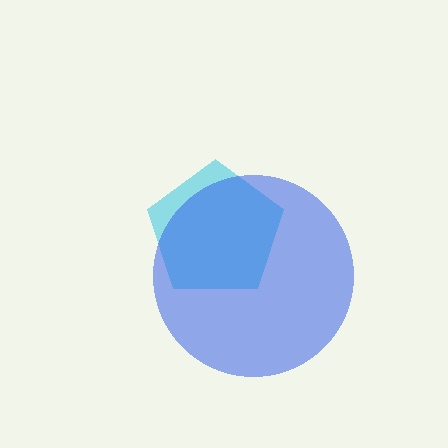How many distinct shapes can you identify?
There are 2 distinct shapes: a cyan pentagon, a blue circle.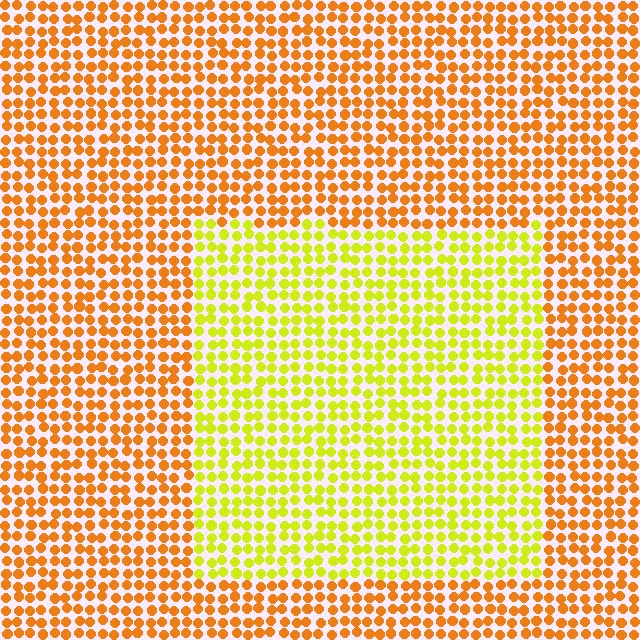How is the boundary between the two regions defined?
The boundary is defined purely by a slight shift in hue (about 40 degrees). Spacing, size, and orientation are identical on both sides.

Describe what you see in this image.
The image is filled with small orange elements in a uniform arrangement. A rectangle-shaped region is visible where the elements are tinted to a slightly different hue, forming a subtle color boundary.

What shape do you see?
I see a rectangle.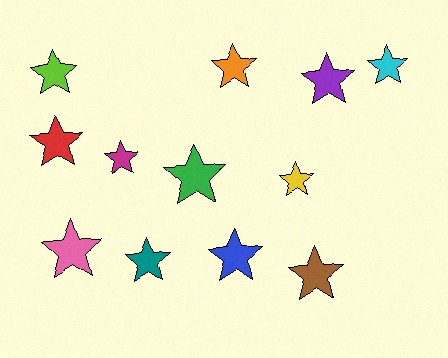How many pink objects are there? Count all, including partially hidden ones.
There is 1 pink object.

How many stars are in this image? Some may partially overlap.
There are 12 stars.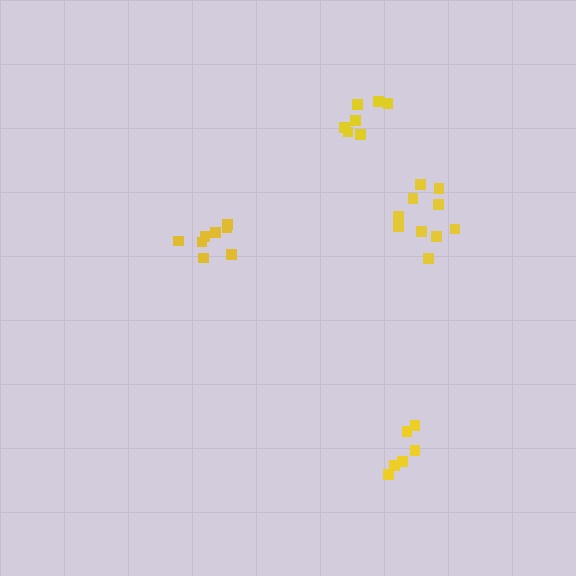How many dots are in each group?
Group 1: 7 dots, Group 2: 10 dots, Group 3: 8 dots, Group 4: 6 dots (31 total).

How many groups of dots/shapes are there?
There are 4 groups.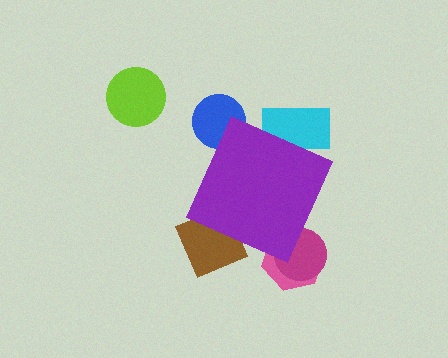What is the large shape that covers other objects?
A purple diamond.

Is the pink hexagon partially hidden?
Yes, the pink hexagon is partially hidden behind the purple diamond.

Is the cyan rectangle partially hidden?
Yes, the cyan rectangle is partially hidden behind the purple diamond.